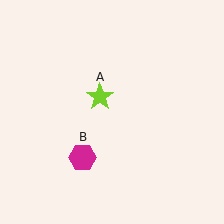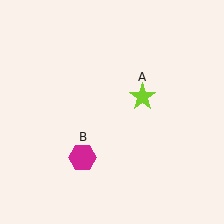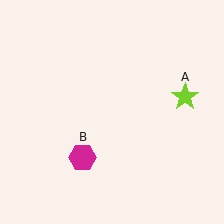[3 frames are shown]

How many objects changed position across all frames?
1 object changed position: lime star (object A).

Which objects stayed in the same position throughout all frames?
Magenta hexagon (object B) remained stationary.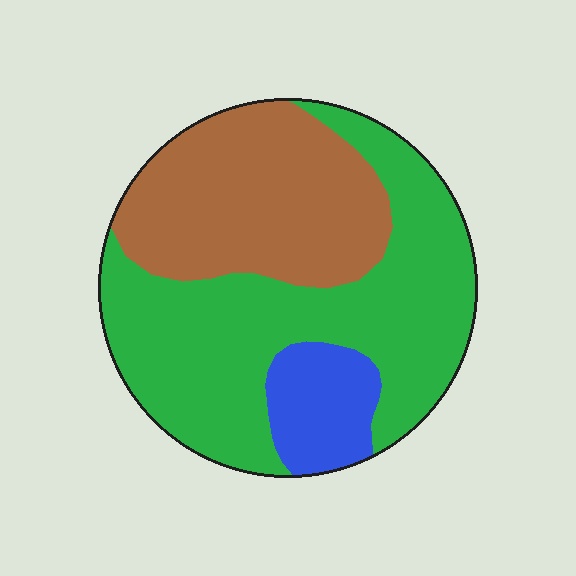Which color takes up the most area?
Green, at roughly 55%.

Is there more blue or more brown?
Brown.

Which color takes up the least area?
Blue, at roughly 10%.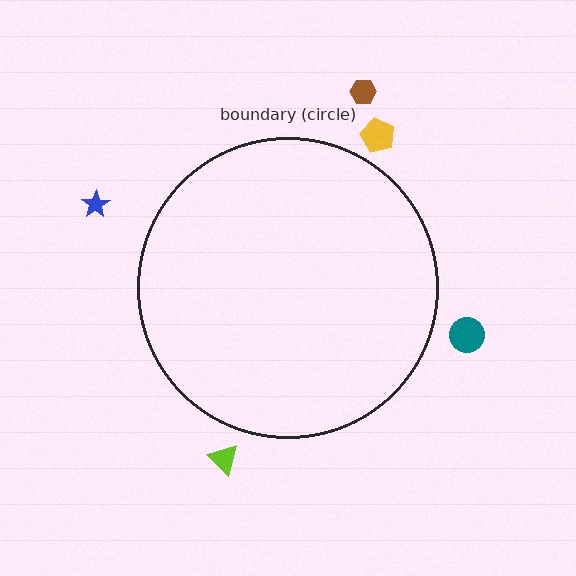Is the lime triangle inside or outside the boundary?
Outside.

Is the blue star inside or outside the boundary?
Outside.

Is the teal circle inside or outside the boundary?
Outside.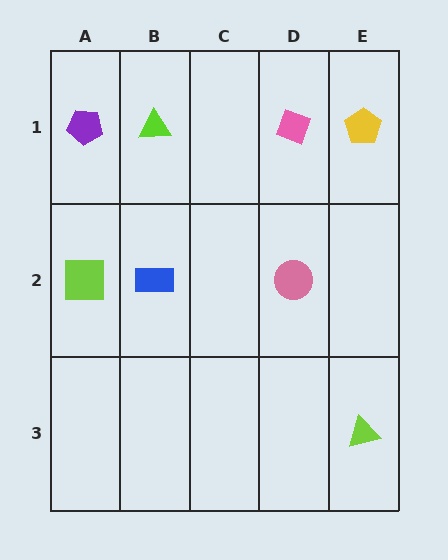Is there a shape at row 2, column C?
No, that cell is empty.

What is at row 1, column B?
A lime triangle.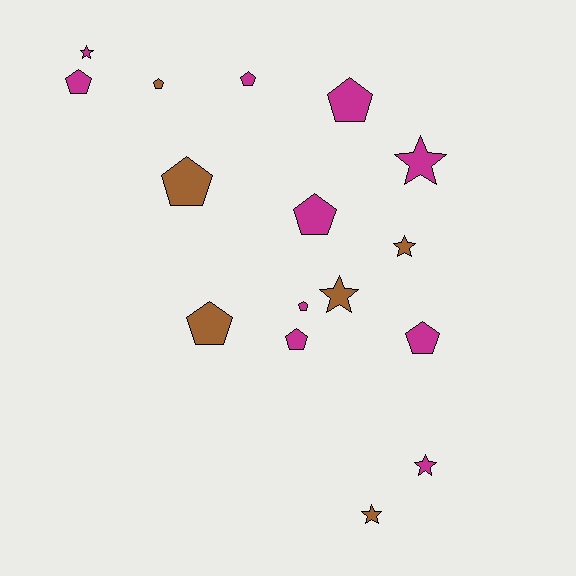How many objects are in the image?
There are 16 objects.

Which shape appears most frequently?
Pentagon, with 10 objects.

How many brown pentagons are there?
There are 3 brown pentagons.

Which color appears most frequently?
Magenta, with 10 objects.